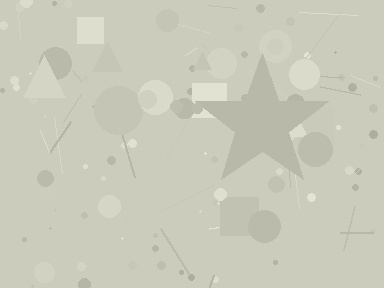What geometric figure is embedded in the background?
A star is embedded in the background.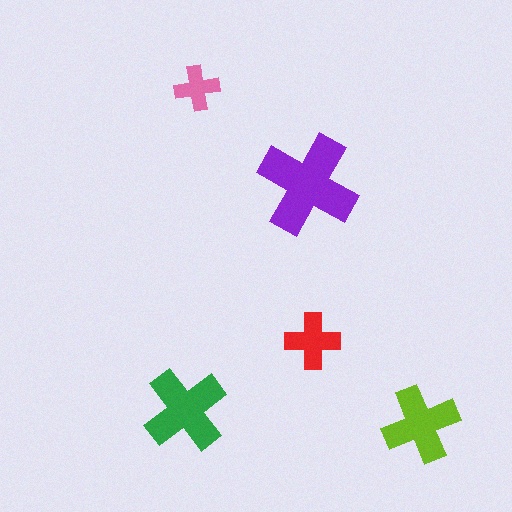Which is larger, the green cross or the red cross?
The green one.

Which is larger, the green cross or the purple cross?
The purple one.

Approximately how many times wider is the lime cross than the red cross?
About 1.5 times wider.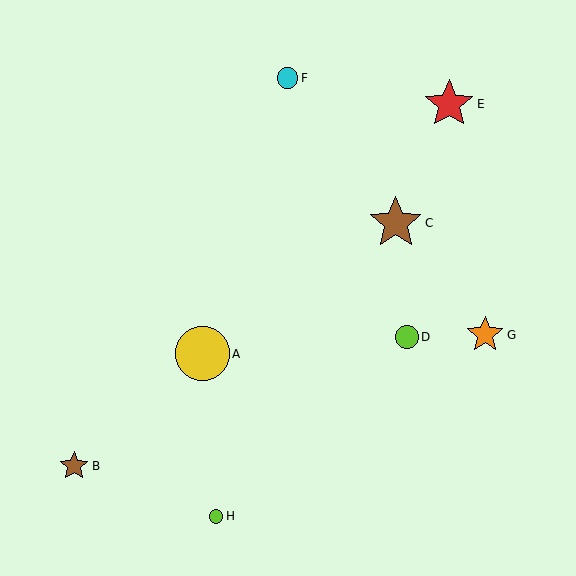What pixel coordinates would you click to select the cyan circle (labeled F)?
Click at (287, 78) to select the cyan circle F.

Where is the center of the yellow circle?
The center of the yellow circle is at (202, 354).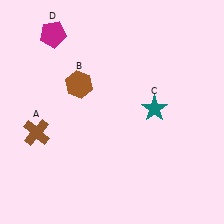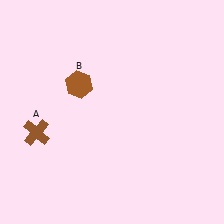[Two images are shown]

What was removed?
The teal star (C), the magenta pentagon (D) were removed in Image 2.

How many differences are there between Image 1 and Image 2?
There are 2 differences between the two images.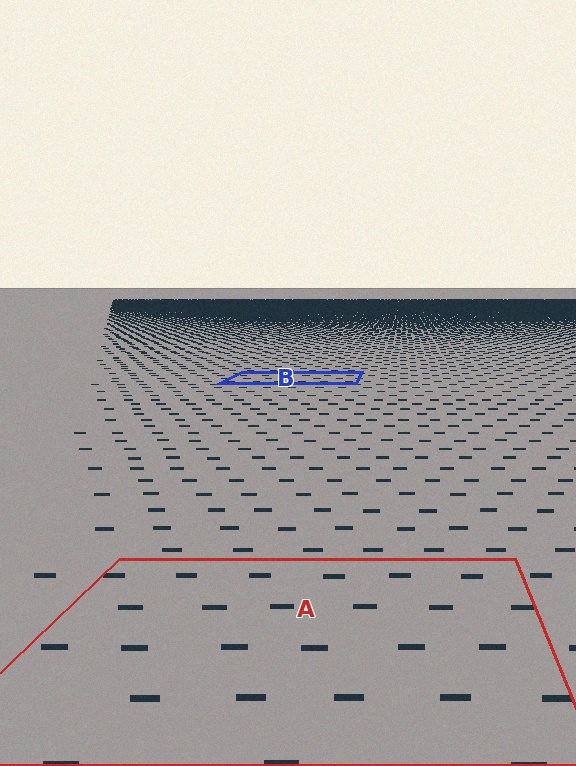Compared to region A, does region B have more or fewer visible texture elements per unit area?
Region B has more texture elements per unit area — they are packed more densely because it is farther away.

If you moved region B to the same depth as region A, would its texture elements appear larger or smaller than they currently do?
They would appear larger. At a closer depth, the same texture elements are projected at a bigger on-screen size.